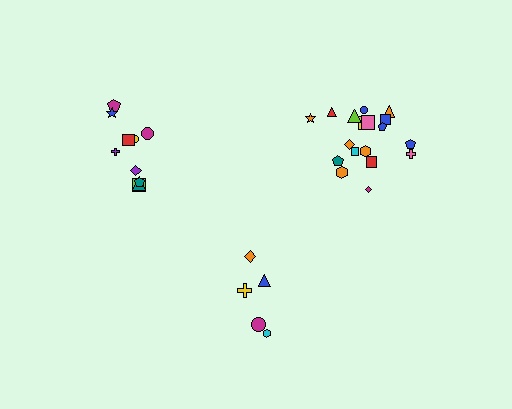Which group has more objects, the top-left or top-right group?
The top-right group.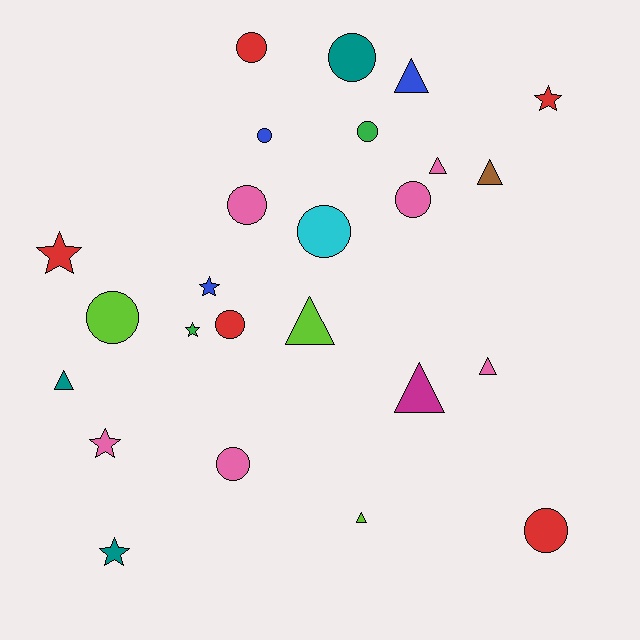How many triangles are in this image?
There are 8 triangles.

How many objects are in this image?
There are 25 objects.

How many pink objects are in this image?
There are 6 pink objects.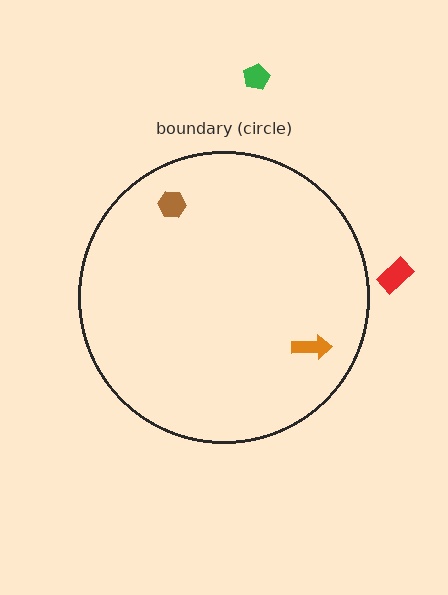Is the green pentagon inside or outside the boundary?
Outside.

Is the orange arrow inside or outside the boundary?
Inside.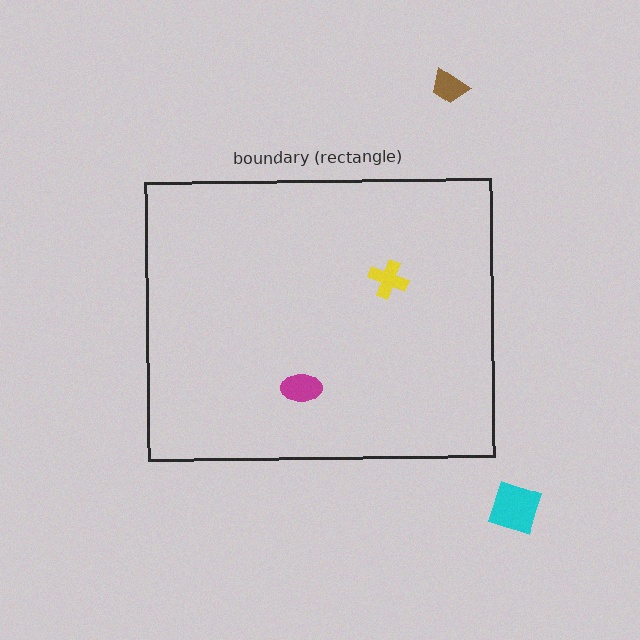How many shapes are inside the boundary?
2 inside, 2 outside.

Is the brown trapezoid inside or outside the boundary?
Outside.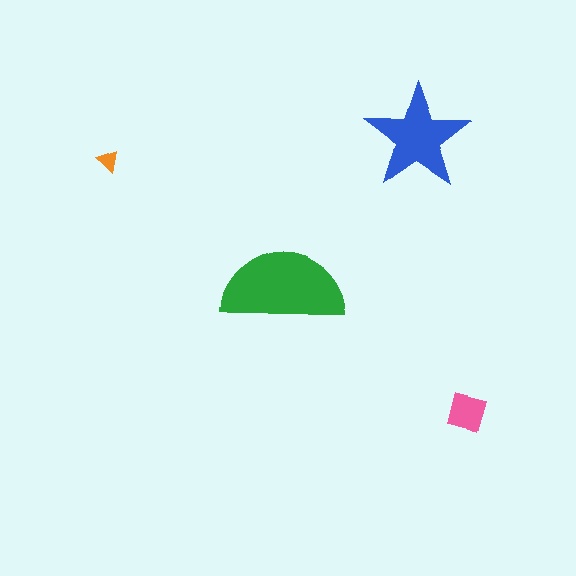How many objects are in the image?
There are 4 objects in the image.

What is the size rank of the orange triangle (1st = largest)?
4th.